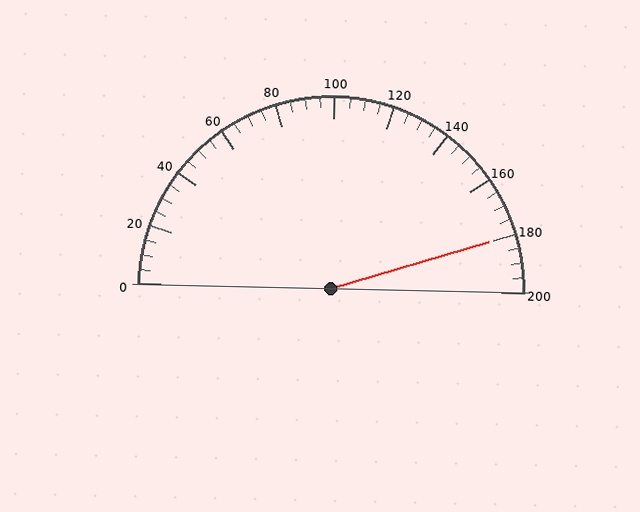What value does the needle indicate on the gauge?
The needle indicates approximately 180.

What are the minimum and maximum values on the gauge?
The gauge ranges from 0 to 200.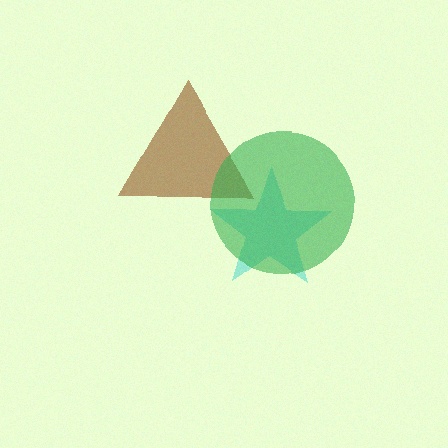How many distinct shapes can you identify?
There are 3 distinct shapes: a cyan star, a brown triangle, a green circle.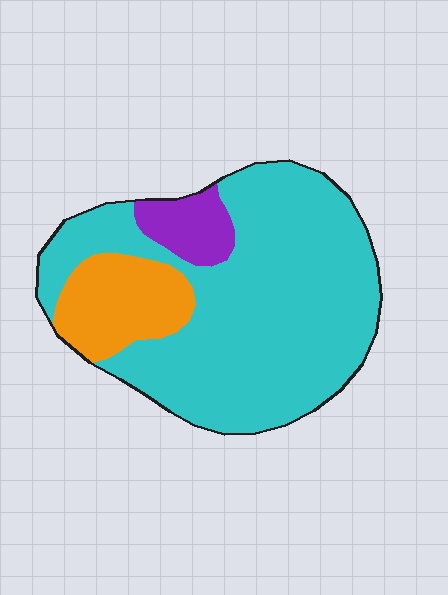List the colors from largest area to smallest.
From largest to smallest: cyan, orange, purple.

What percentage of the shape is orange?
Orange covers 16% of the shape.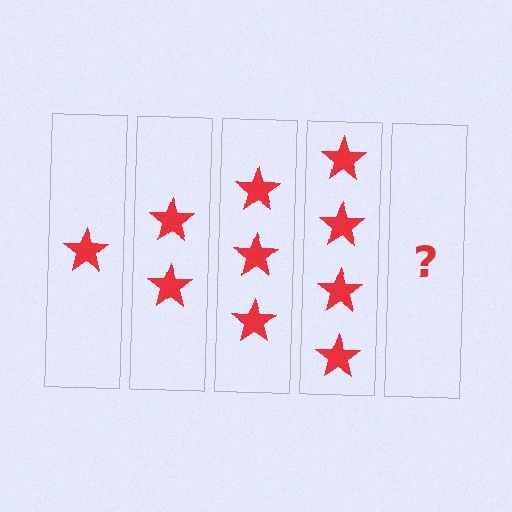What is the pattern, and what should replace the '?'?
The pattern is that each step adds one more star. The '?' should be 5 stars.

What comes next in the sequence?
The next element should be 5 stars.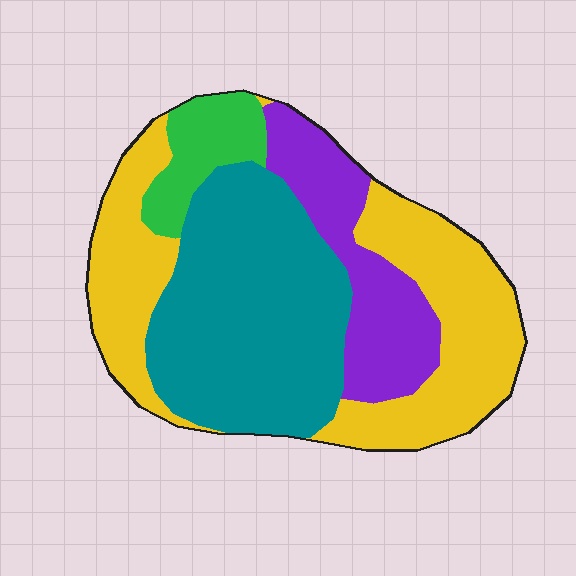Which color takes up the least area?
Green, at roughly 10%.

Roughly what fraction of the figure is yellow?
Yellow covers roughly 35% of the figure.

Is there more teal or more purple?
Teal.